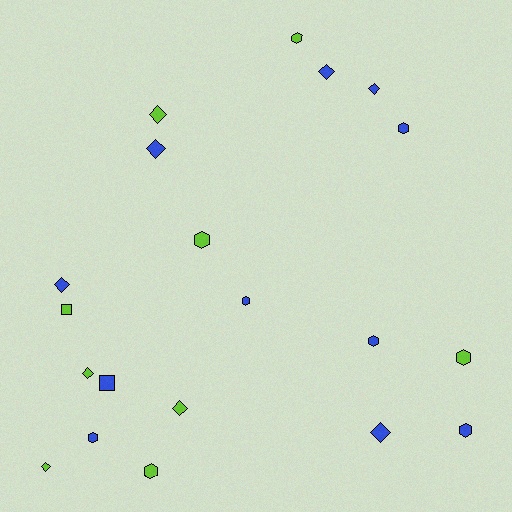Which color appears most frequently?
Blue, with 11 objects.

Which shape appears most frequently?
Diamond, with 9 objects.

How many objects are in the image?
There are 20 objects.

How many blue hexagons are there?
There are 5 blue hexagons.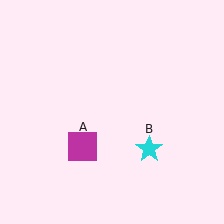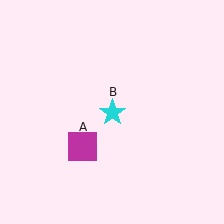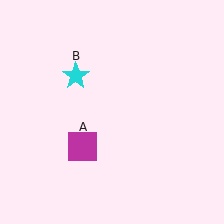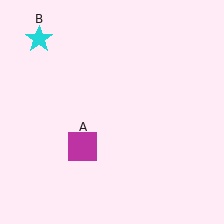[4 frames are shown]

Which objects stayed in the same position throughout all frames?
Magenta square (object A) remained stationary.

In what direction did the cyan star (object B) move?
The cyan star (object B) moved up and to the left.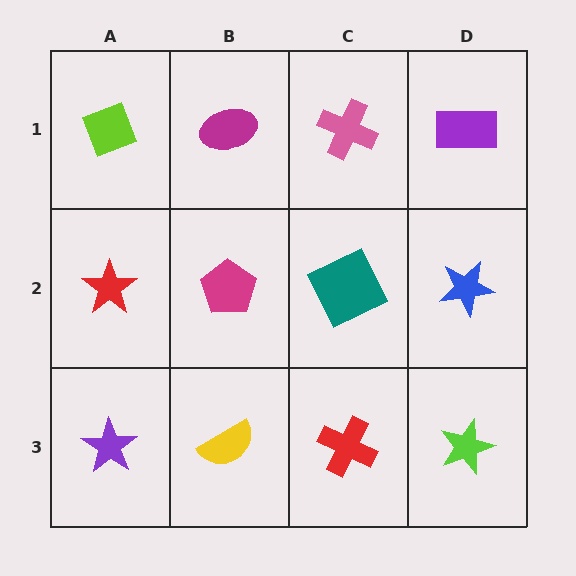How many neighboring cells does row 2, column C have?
4.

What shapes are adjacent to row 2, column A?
A lime diamond (row 1, column A), a purple star (row 3, column A), a magenta pentagon (row 2, column B).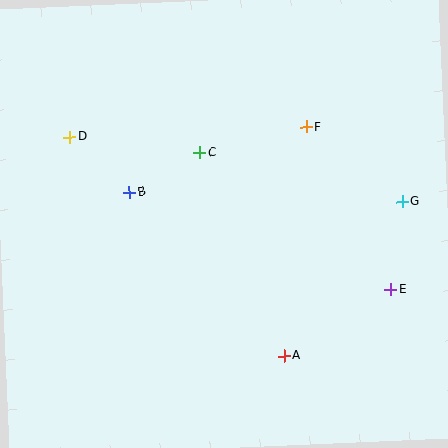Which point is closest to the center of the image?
Point C at (200, 153) is closest to the center.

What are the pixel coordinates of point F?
Point F is at (306, 127).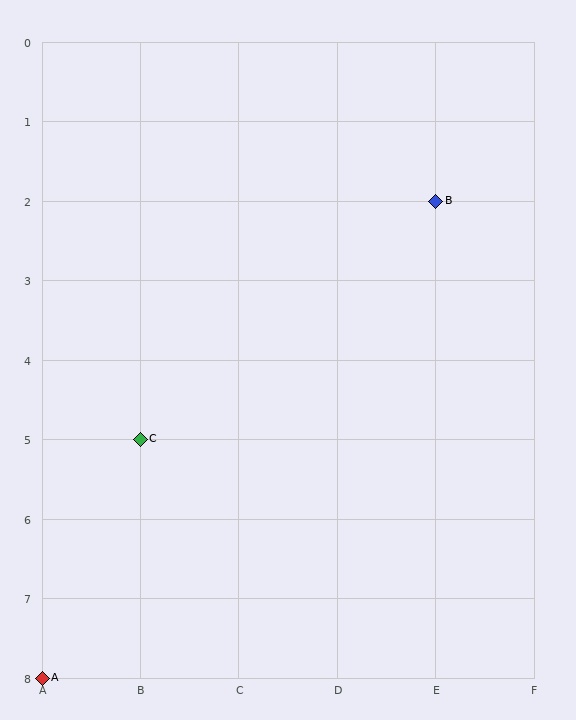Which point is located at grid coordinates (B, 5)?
Point C is at (B, 5).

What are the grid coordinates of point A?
Point A is at grid coordinates (A, 8).